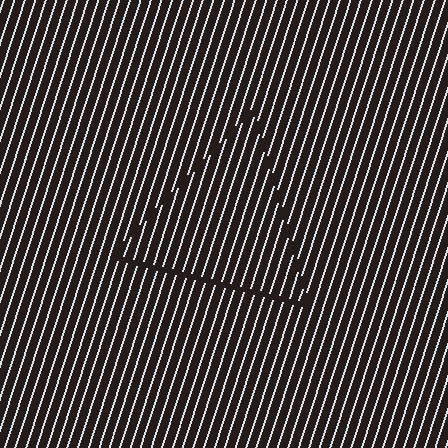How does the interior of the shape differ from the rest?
The interior of the shape contains the same grating, shifted by half a period — the contour is defined by the phase discontinuity where line-ends from the inner and outer gratings abut.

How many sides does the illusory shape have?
3 sides — the line-ends trace a triangle.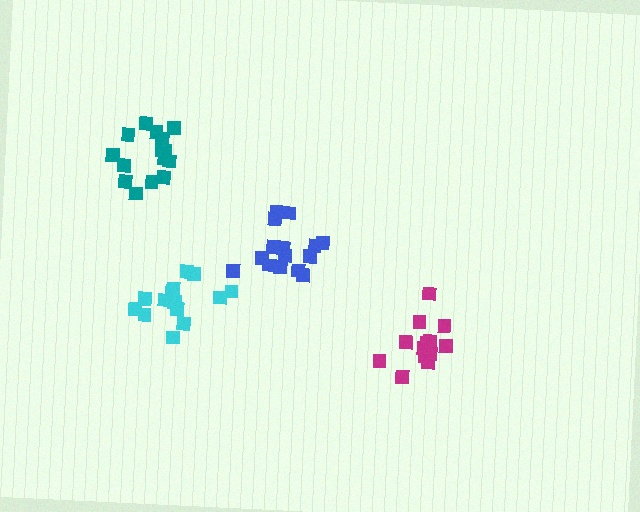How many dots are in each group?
Group 1: 14 dots, Group 2: 15 dots, Group 3: 15 dots, Group 4: 13 dots (57 total).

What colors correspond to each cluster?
The clusters are colored: cyan, teal, blue, magenta.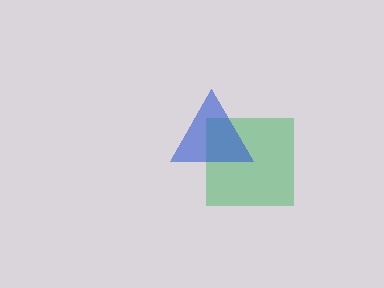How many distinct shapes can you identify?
There are 2 distinct shapes: a green square, a blue triangle.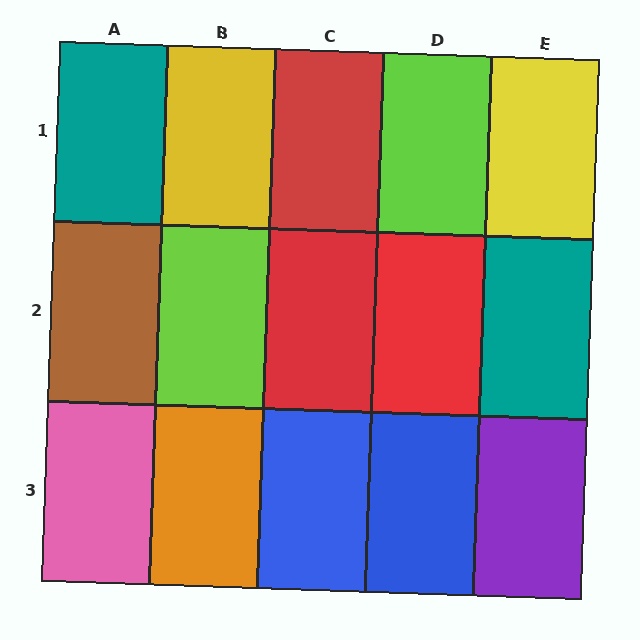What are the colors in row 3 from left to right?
Pink, orange, blue, blue, purple.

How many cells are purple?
1 cell is purple.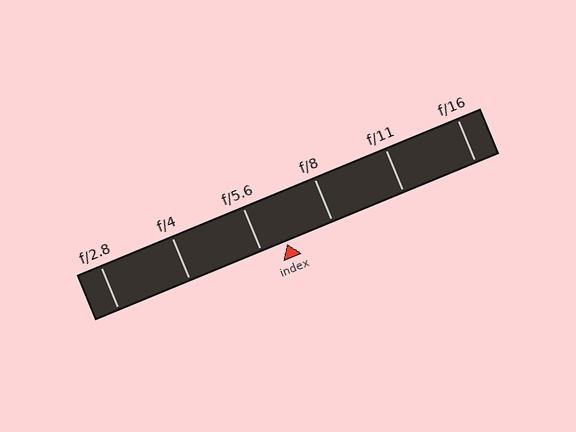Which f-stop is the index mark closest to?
The index mark is closest to f/5.6.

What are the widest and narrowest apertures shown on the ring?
The widest aperture shown is f/2.8 and the narrowest is f/16.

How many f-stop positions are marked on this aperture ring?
There are 6 f-stop positions marked.